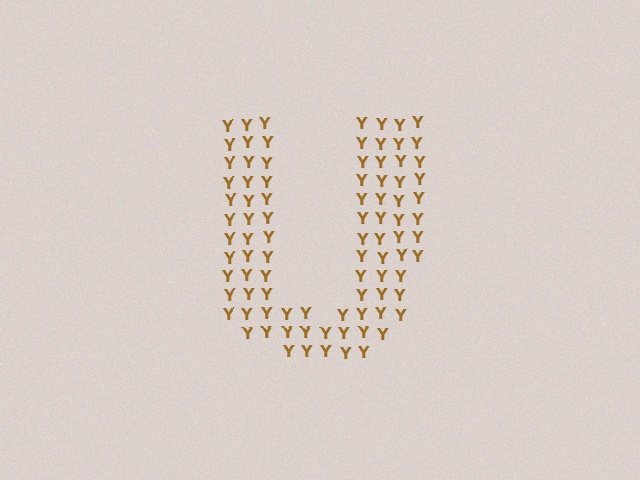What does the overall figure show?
The overall figure shows the letter U.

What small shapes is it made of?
It is made of small letter Y's.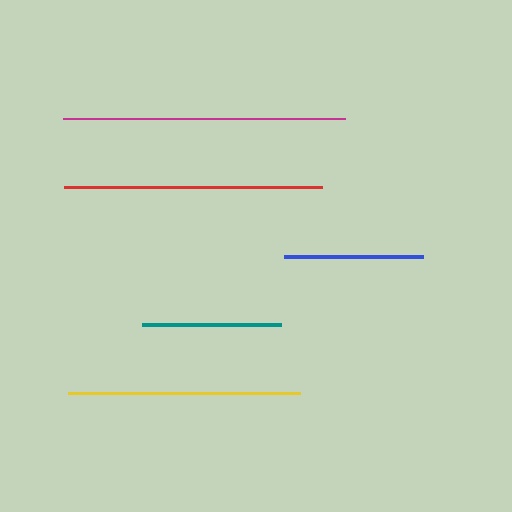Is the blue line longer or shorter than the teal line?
The blue line is longer than the teal line.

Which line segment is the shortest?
The teal line is the shortest at approximately 139 pixels.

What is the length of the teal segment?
The teal segment is approximately 139 pixels long.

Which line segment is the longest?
The magenta line is the longest at approximately 282 pixels.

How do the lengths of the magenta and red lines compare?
The magenta and red lines are approximately the same length.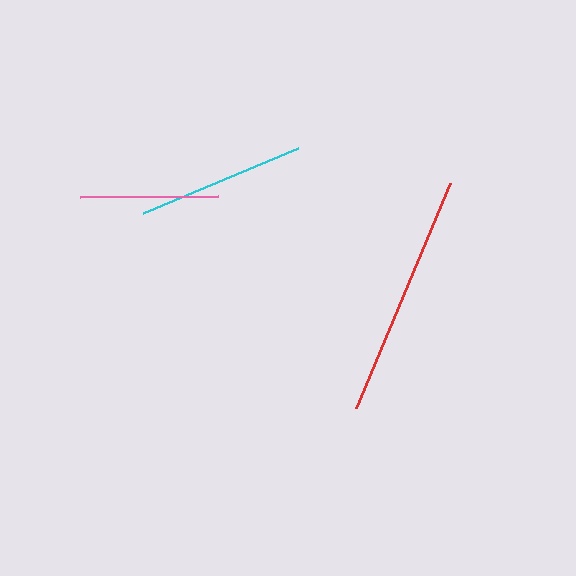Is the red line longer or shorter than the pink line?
The red line is longer than the pink line.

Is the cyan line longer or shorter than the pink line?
The cyan line is longer than the pink line.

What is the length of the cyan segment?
The cyan segment is approximately 168 pixels long.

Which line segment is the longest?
The red line is the longest at approximately 243 pixels.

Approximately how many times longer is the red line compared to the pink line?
The red line is approximately 1.8 times the length of the pink line.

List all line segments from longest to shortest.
From longest to shortest: red, cyan, pink.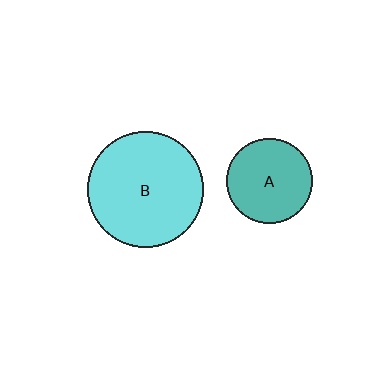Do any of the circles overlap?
No, none of the circles overlap.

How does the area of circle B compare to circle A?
Approximately 1.8 times.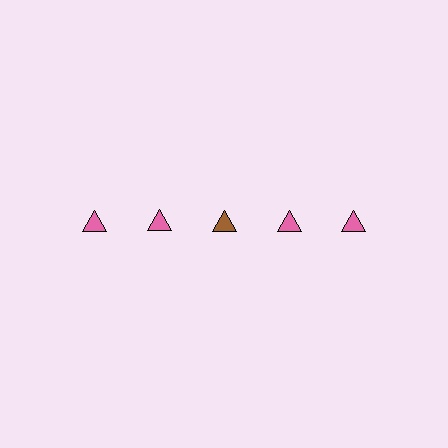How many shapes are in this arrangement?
There are 5 shapes arranged in a grid pattern.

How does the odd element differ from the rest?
It has a different color: brown instead of pink.